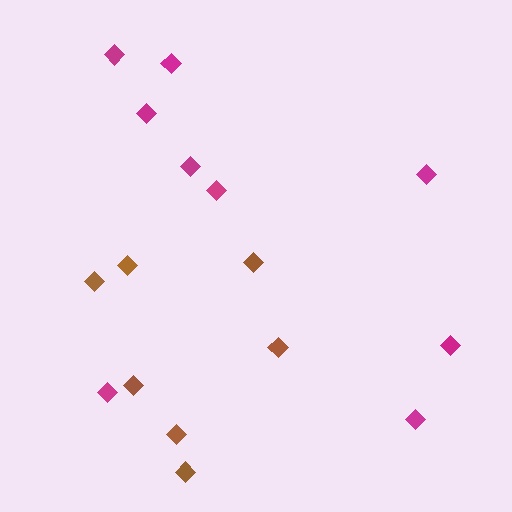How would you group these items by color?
There are 2 groups: one group of magenta diamonds (9) and one group of brown diamonds (7).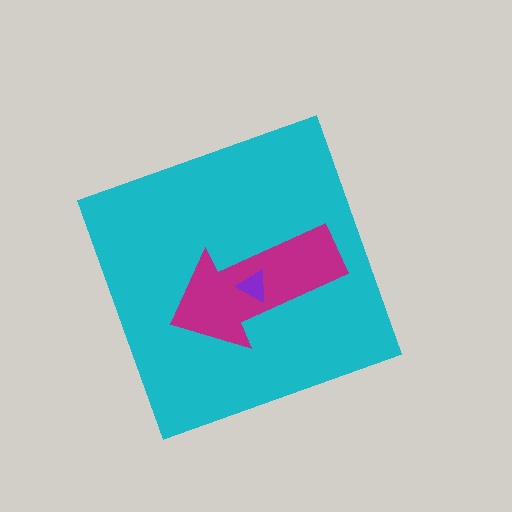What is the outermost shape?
The cyan diamond.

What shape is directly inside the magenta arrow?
The purple triangle.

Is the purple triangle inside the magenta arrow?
Yes.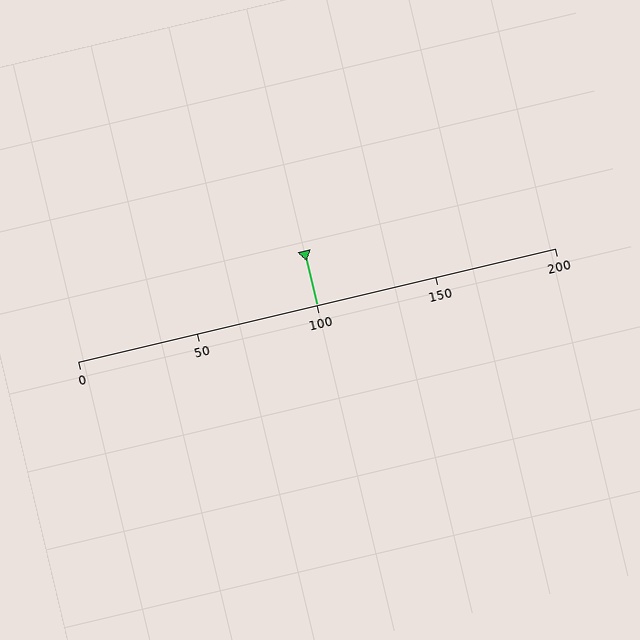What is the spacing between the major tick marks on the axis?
The major ticks are spaced 50 apart.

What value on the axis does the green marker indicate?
The marker indicates approximately 100.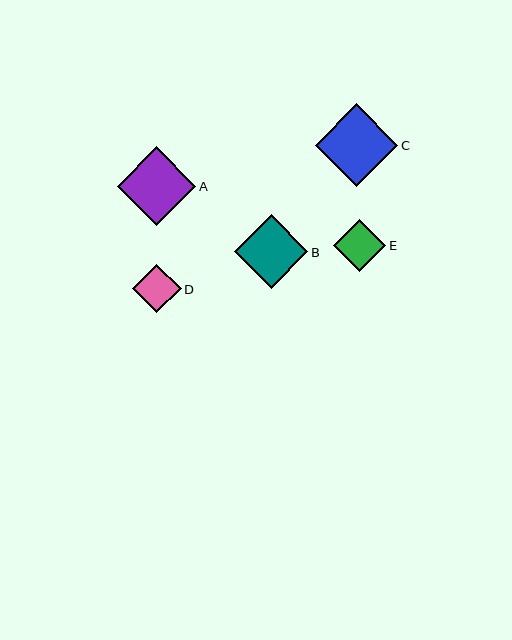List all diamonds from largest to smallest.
From largest to smallest: C, A, B, E, D.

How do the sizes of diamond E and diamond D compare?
Diamond E and diamond D are approximately the same size.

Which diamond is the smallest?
Diamond D is the smallest with a size of approximately 48 pixels.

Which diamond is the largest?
Diamond C is the largest with a size of approximately 82 pixels.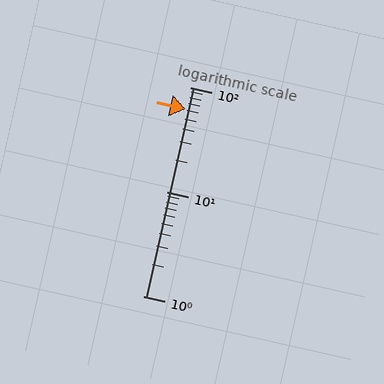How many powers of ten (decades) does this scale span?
The scale spans 2 decades, from 1 to 100.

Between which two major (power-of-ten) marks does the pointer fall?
The pointer is between 10 and 100.